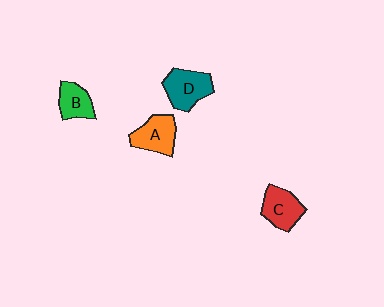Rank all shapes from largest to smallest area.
From largest to smallest: D (teal), A (orange), C (red), B (green).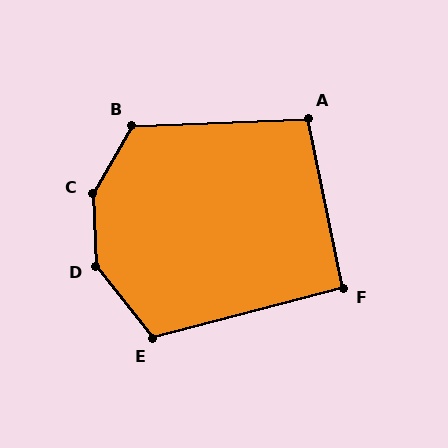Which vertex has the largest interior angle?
C, at approximately 148 degrees.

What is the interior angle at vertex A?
Approximately 99 degrees (obtuse).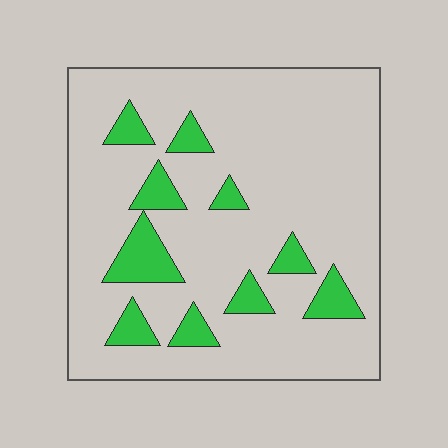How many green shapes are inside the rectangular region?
10.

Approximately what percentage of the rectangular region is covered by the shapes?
Approximately 15%.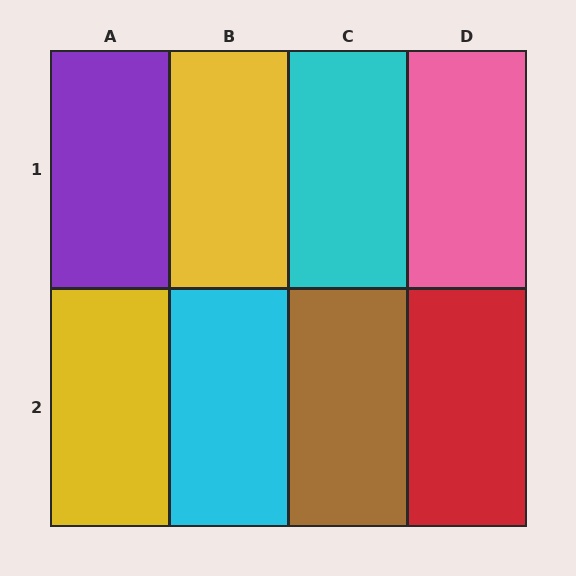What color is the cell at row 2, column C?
Brown.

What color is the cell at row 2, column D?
Red.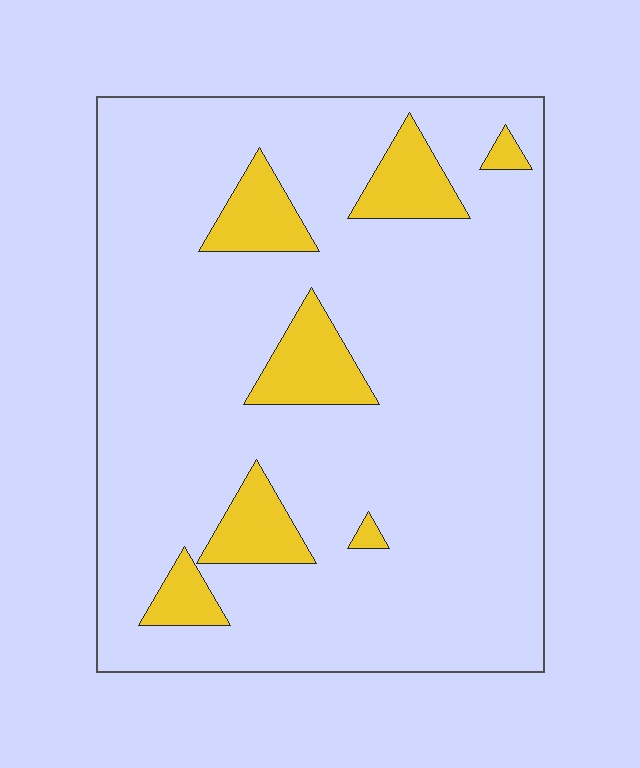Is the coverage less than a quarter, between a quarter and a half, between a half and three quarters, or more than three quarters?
Less than a quarter.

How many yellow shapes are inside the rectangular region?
7.